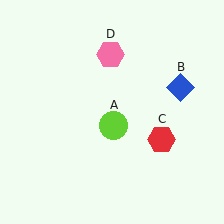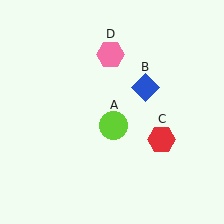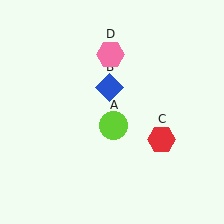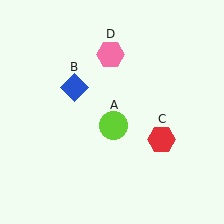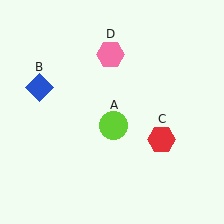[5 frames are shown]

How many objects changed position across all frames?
1 object changed position: blue diamond (object B).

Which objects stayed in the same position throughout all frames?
Lime circle (object A) and red hexagon (object C) and pink hexagon (object D) remained stationary.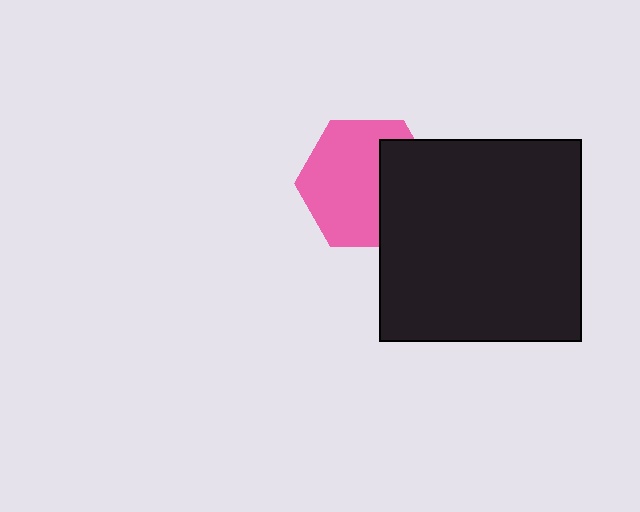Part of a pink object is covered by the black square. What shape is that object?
It is a hexagon.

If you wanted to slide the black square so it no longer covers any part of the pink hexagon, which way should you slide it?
Slide it right — that is the most direct way to separate the two shapes.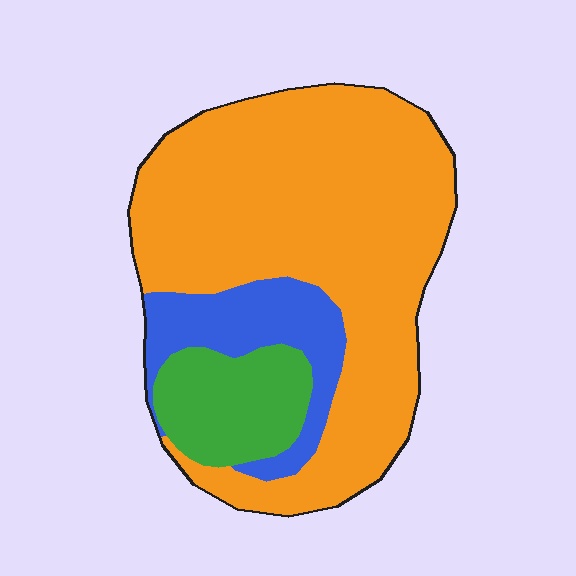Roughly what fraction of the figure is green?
Green covers around 15% of the figure.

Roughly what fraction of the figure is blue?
Blue covers roughly 15% of the figure.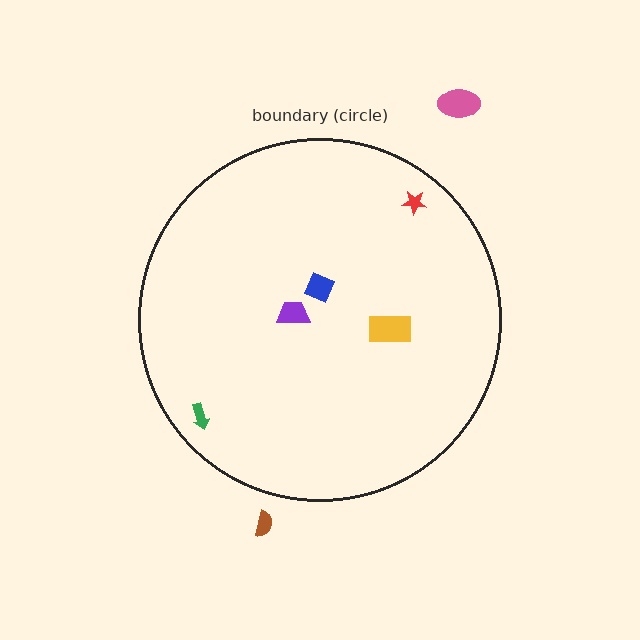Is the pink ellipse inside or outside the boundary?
Outside.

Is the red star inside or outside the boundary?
Inside.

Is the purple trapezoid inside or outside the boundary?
Inside.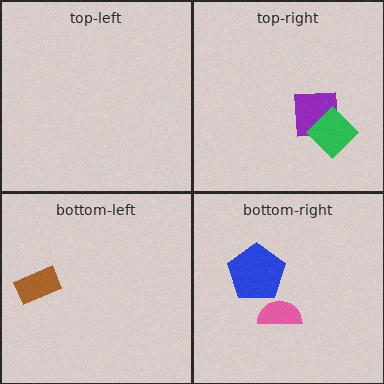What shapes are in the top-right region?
The purple square, the green diamond.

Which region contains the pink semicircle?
The bottom-right region.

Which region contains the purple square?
The top-right region.